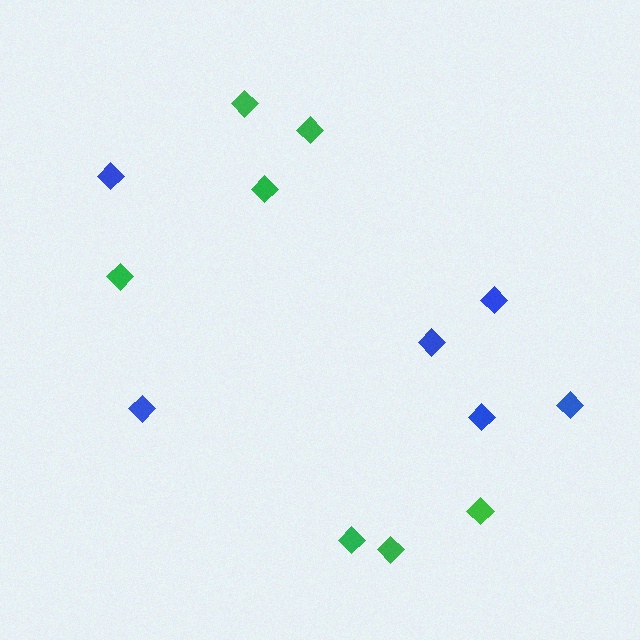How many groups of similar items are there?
There are 2 groups: one group of green diamonds (7) and one group of blue diamonds (6).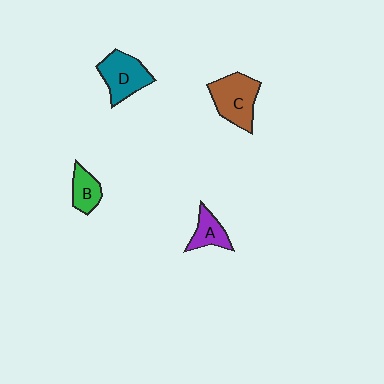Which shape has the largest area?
Shape C (brown).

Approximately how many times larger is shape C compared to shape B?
Approximately 1.9 times.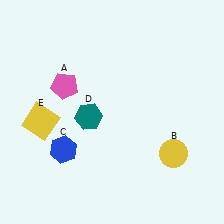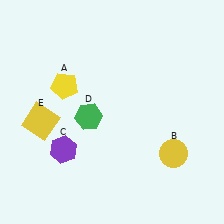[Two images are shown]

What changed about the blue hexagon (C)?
In Image 1, C is blue. In Image 2, it changed to purple.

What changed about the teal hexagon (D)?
In Image 1, D is teal. In Image 2, it changed to green.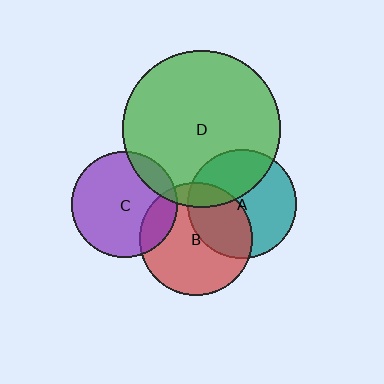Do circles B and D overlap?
Yes.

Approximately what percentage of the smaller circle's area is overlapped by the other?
Approximately 15%.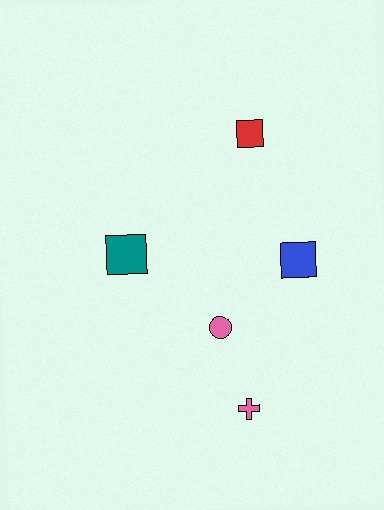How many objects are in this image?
There are 5 objects.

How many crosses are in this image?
There is 1 cross.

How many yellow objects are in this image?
There are no yellow objects.